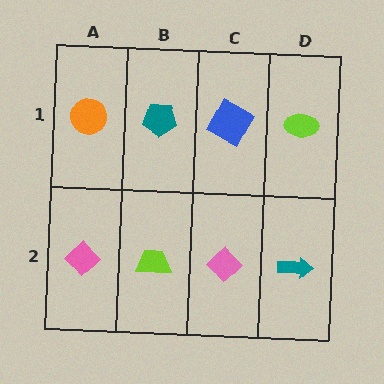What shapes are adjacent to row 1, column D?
A teal arrow (row 2, column D), a blue square (row 1, column C).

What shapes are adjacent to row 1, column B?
A lime trapezoid (row 2, column B), an orange circle (row 1, column A), a blue square (row 1, column C).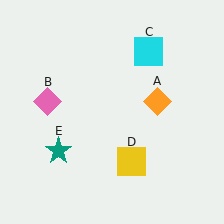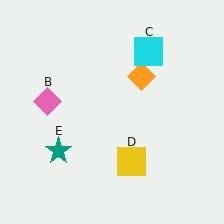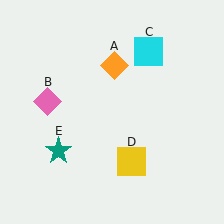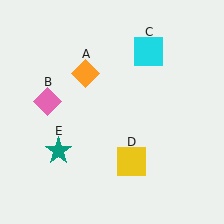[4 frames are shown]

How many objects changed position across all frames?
1 object changed position: orange diamond (object A).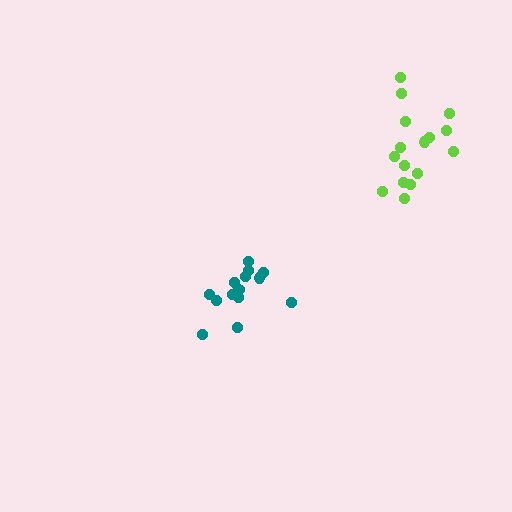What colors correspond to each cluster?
The clusters are colored: lime, teal.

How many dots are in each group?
Group 1: 16 dots, Group 2: 14 dots (30 total).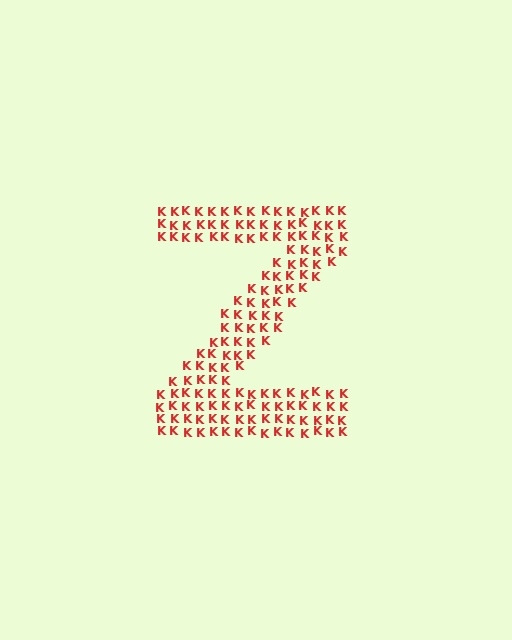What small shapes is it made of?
It is made of small letter K's.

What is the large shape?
The large shape is the letter Z.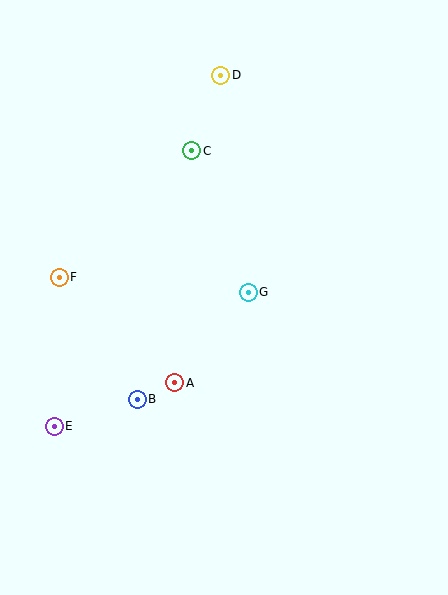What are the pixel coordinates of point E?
Point E is at (54, 426).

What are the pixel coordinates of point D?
Point D is at (221, 75).